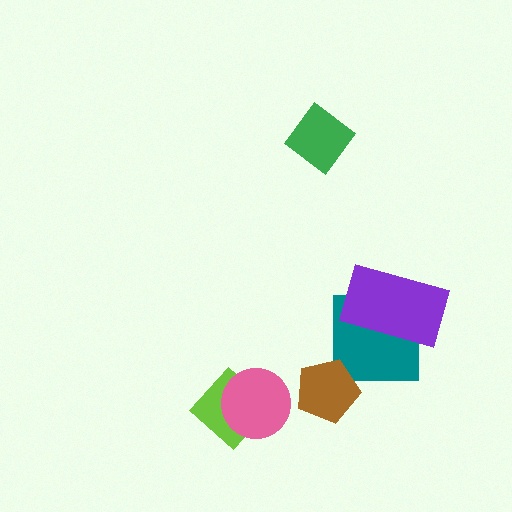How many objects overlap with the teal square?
1 object overlaps with the teal square.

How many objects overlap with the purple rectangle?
1 object overlaps with the purple rectangle.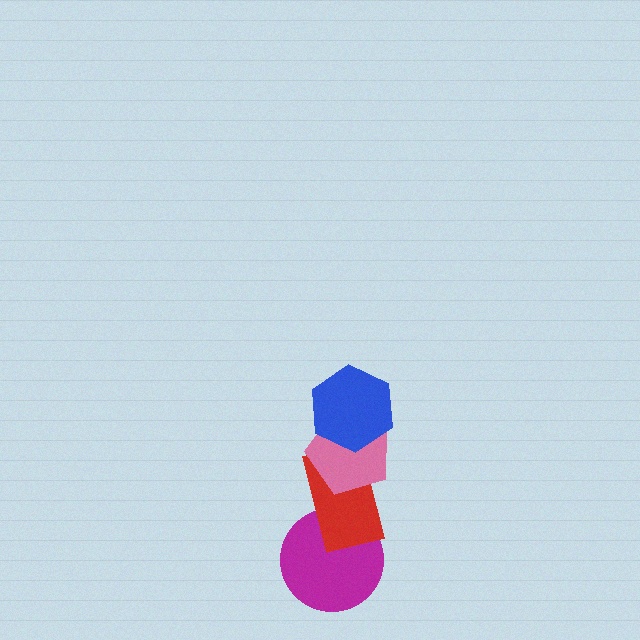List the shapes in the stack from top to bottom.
From top to bottom: the blue hexagon, the pink pentagon, the red rectangle, the magenta circle.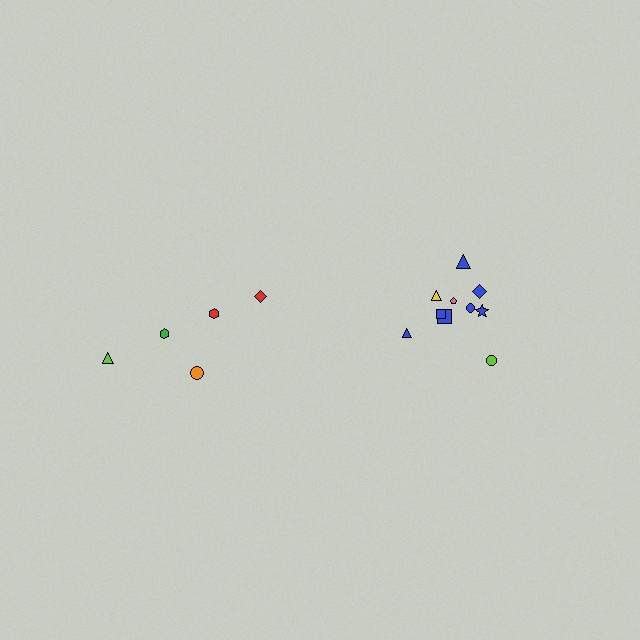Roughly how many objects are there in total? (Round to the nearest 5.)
Roughly 15 objects in total.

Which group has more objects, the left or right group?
The right group.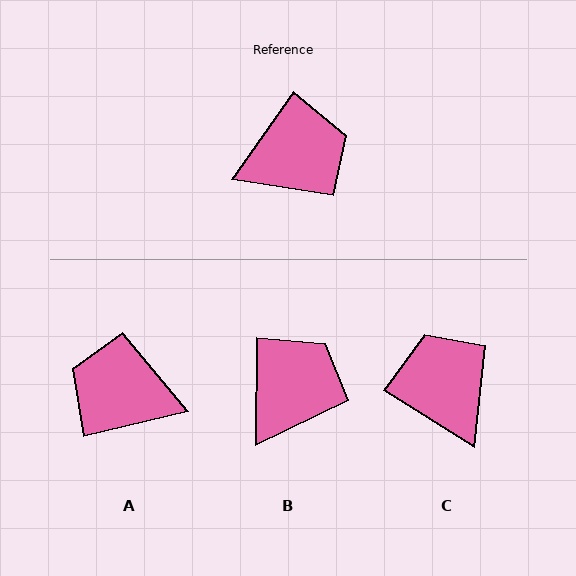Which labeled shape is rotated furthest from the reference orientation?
A, about 139 degrees away.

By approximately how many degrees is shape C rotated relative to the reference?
Approximately 93 degrees counter-clockwise.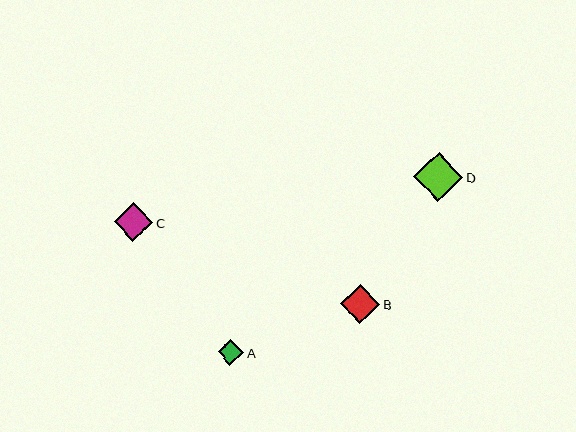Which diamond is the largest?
Diamond D is the largest with a size of approximately 49 pixels.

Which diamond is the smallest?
Diamond A is the smallest with a size of approximately 26 pixels.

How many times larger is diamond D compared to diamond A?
Diamond D is approximately 1.9 times the size of diamond A.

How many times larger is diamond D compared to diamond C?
Diamond D is approximately 1.3 times the size of diamond C.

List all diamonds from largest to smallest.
From largest to smallest: D, B, C, A.